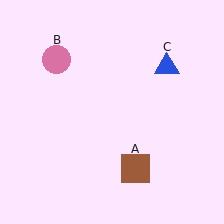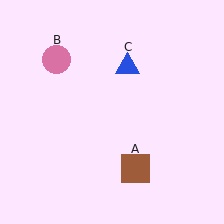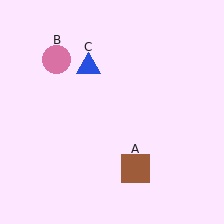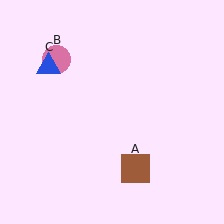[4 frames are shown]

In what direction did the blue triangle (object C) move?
The blue triangle (object C) moved left.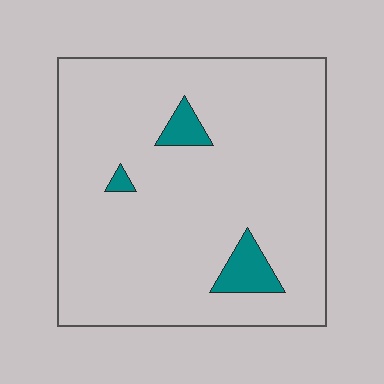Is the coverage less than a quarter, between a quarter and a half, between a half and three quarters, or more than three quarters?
Less than a quarter.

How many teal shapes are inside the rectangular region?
3.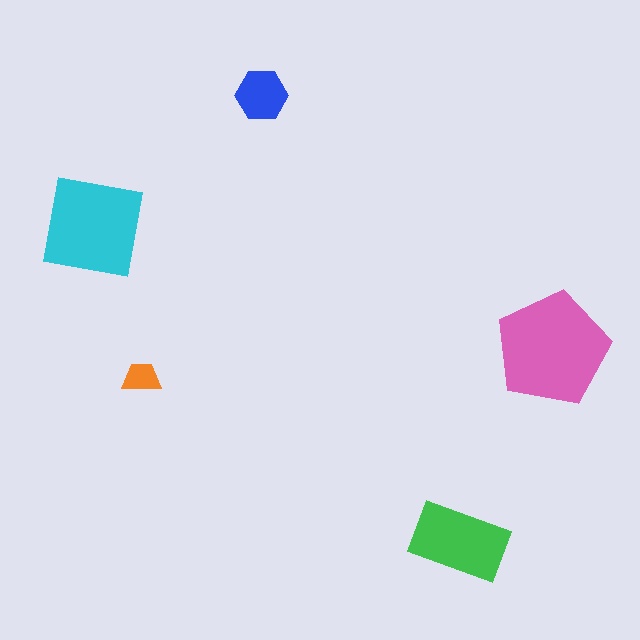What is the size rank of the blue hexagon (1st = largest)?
4th.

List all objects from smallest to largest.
The orange trapezoid, the blue hexagon, the green rectangle, the cyan square, the pink pentagon.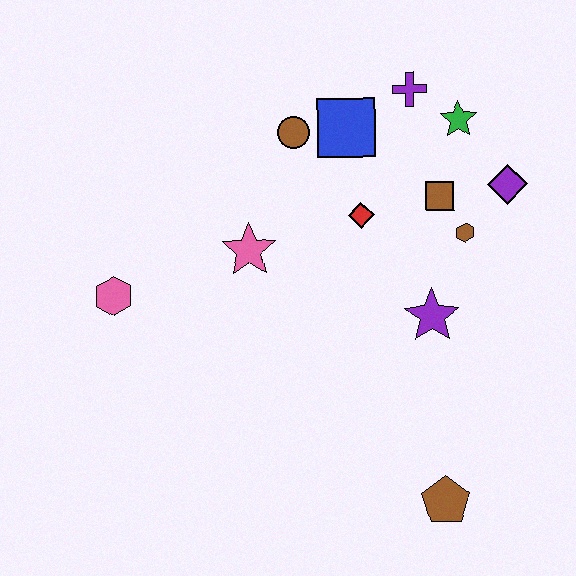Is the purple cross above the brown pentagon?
Yes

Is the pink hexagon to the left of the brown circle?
Yes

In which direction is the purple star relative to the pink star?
The purple star is to the right of the pink star.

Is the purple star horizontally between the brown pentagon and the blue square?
Yes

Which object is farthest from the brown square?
The pink hexagon is farthest from the brown square.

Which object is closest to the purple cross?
The green star is closest to the purple cross.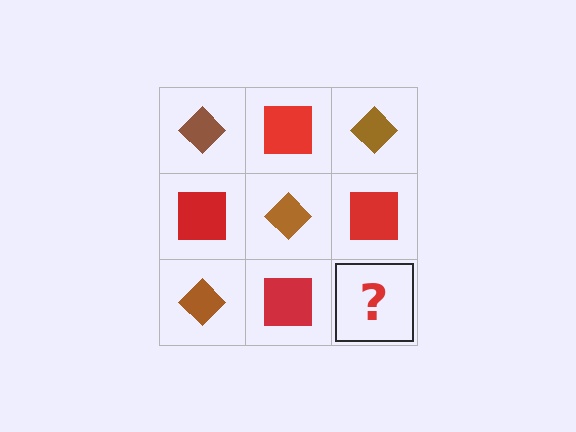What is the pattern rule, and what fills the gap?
The rule is that it alternates brown diamond and red square in a checkerboard pattern. The gap should be filled with a brown diamond.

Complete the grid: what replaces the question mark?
The question mark should be replaced with a brown diamond.